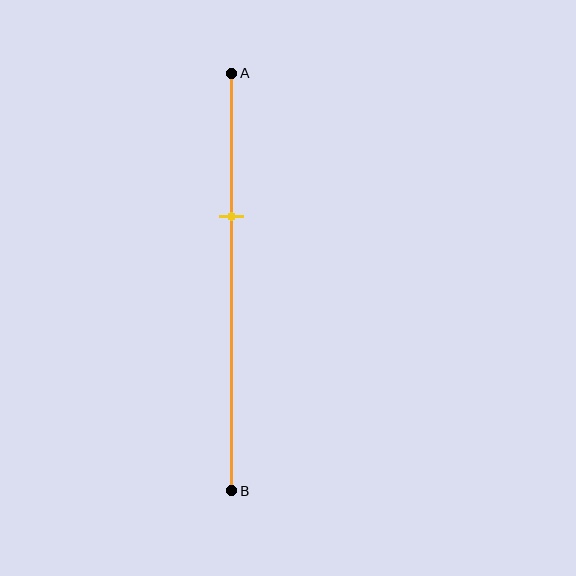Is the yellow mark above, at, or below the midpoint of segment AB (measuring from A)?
The yellow mark is above the midpoint of segment AB.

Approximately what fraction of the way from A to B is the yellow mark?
The yellow mark is approximately 35% of the way from A to B.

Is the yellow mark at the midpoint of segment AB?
No, the mark is at about 35% from A, not at the 50% midpoint.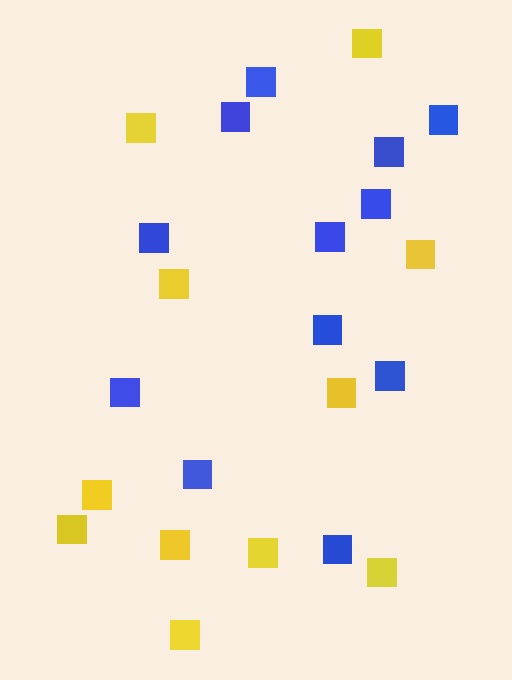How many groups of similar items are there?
There are 2 groups: one group of yellow squares (11) and one group of blue squares (12).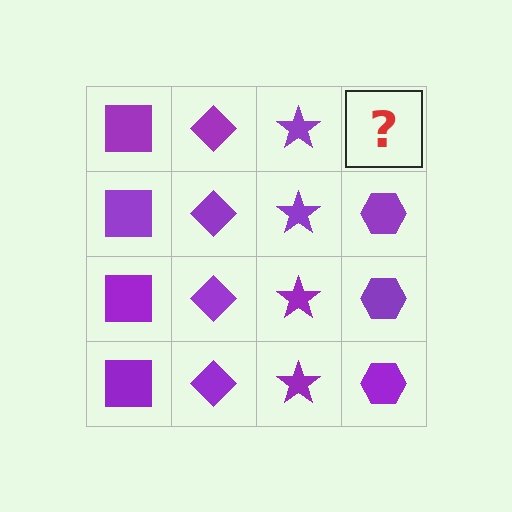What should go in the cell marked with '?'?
The missing cell should contain a purple hexagon.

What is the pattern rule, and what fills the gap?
The rule is that each column has a consistent shape. The gap should be filled with a purple hexagon.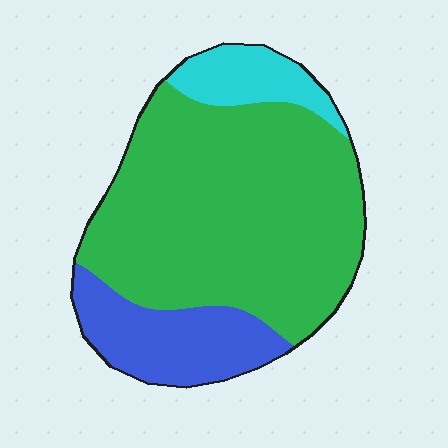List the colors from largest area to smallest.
From largest to smallest: green, blue, cyan.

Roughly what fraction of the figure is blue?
Blue covers about 20% of the figure.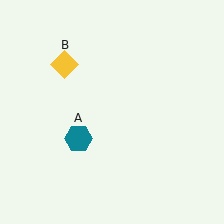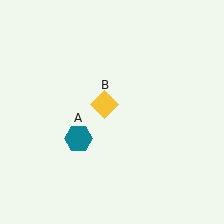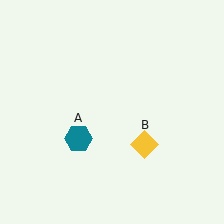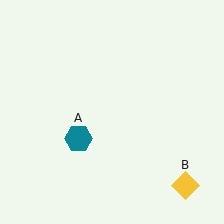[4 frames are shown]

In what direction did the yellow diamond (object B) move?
The yellow diamond (object B) moved down and to the right.